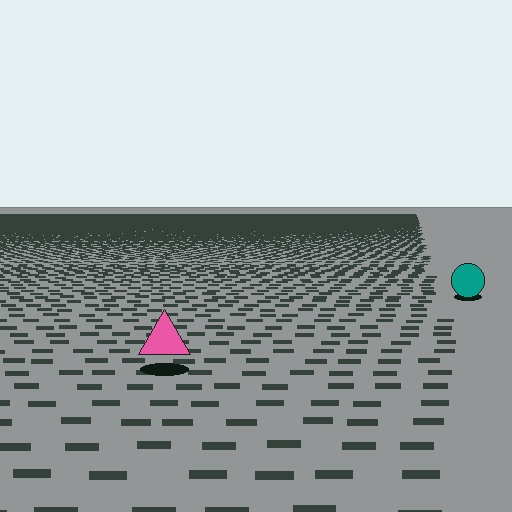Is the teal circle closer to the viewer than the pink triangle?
No. The pink triangle is closer — you can tell from the texture gradient: the ground texture is coarser near it.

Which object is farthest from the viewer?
The teal circle is farthest from the viewer. It appears smaller and the ground texture around it is denser.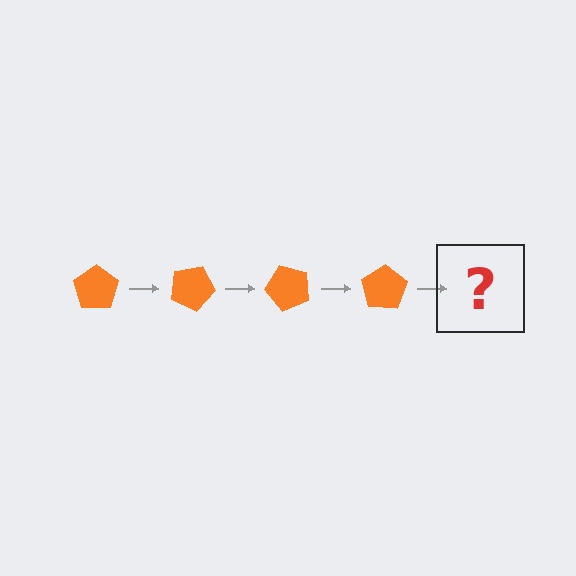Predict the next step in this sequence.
The next step is an orange pentagon rotated 100 degrees.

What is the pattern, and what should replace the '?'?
The pattern is that the pentagon rotates 25 degrees each step. The '?' should be an orange pentagon rotated 100 degrees.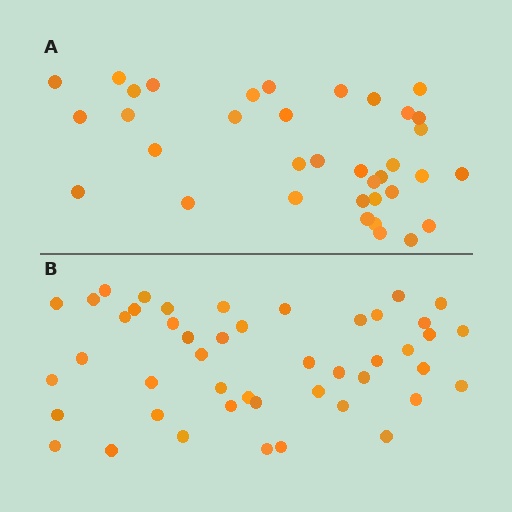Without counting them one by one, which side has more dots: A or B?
Region B (the bottom region) has more dots.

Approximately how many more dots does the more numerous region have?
Region B has roughly 10 or so more dots than region A.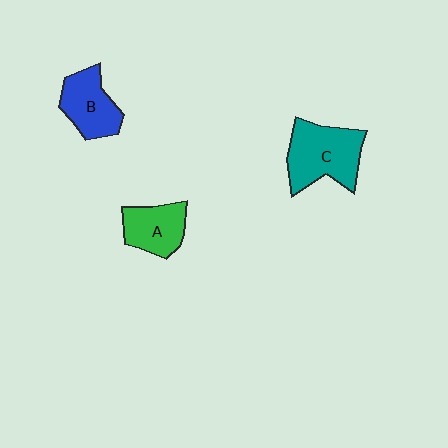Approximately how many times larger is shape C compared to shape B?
Approximately 1.4 times.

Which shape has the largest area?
Shape C (teal).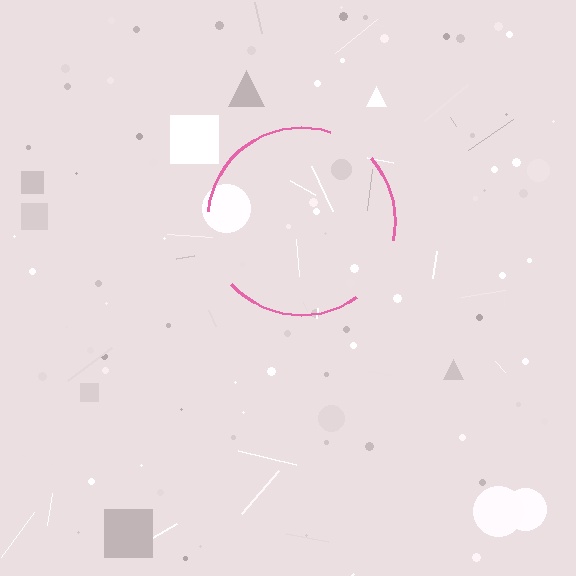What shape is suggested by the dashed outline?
The dashed outline suggests a circle.